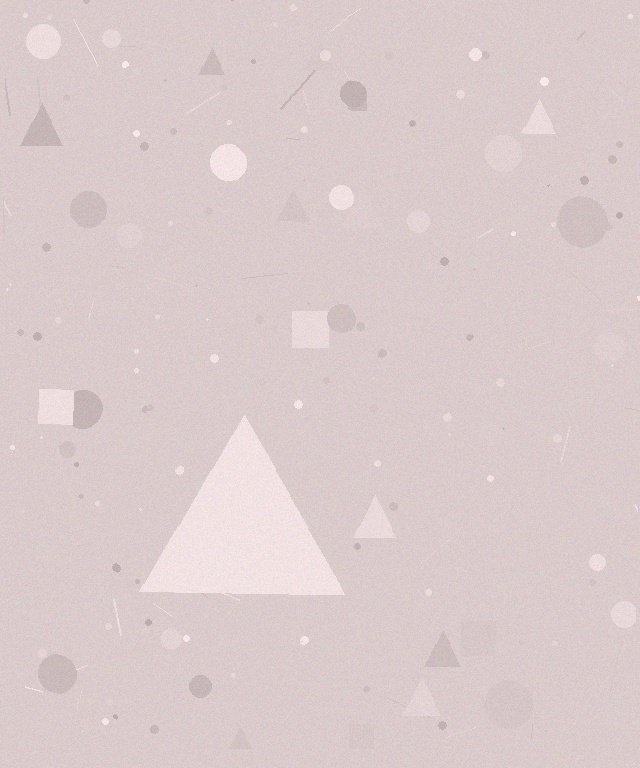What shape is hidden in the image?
A triangle is hidden in the image.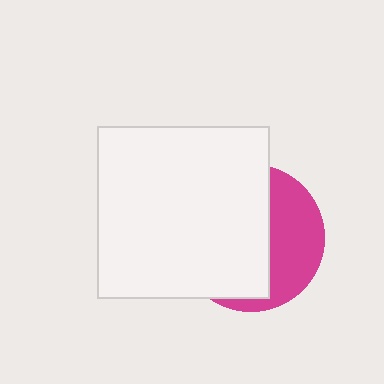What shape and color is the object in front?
The object in front is a white square.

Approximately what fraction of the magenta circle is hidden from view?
Roughly 62% of the magenta circle is hidden behind the white square.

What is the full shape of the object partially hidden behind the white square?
The partially hidden object is a magenta circle.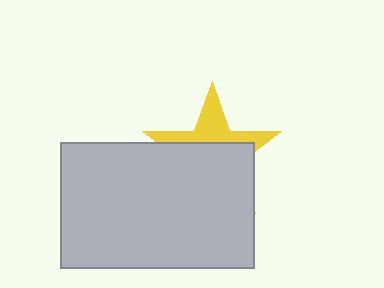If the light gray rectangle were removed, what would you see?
You would see the complete yellow star.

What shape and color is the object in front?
The object in front is a light gray rectangle.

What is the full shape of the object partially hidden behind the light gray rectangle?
The partially hidden object is a yellow star.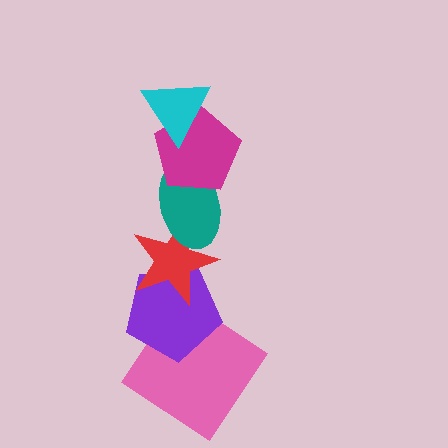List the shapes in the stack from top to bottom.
From top to bottom: the cyan triangle, the magenta pentagon, the teal ellipse, the red star, the purple pentagon, the pink diamond.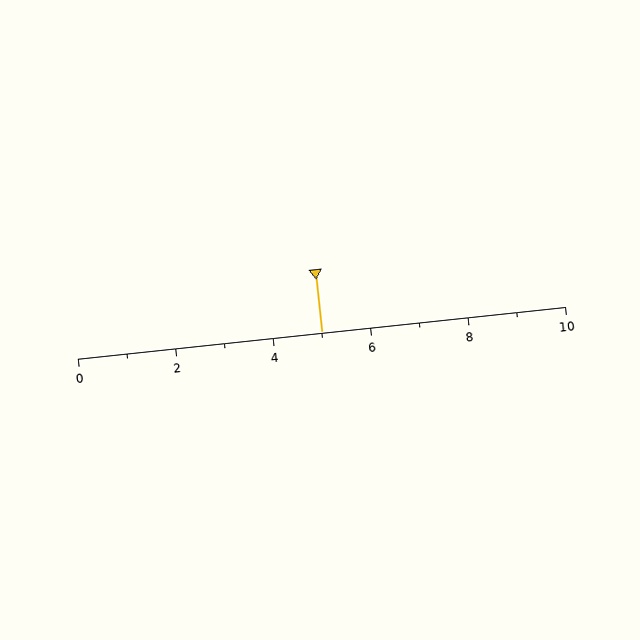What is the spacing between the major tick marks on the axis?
The major ticks are spaced 2 apart.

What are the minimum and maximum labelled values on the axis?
The axis runs from 0 to 10.